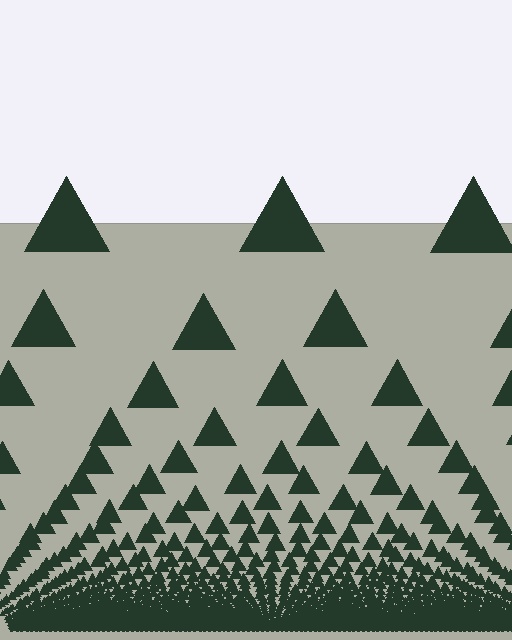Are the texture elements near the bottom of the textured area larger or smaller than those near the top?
Smaller. The gradient is inverted — elements near the bottom are smaller and denser.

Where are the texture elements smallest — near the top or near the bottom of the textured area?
Near the bottom.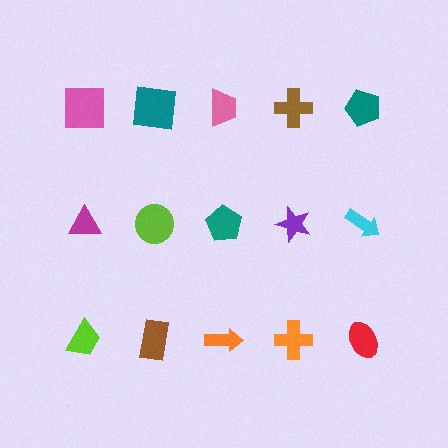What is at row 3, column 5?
A red ellipse.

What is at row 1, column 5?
A teal pentagon.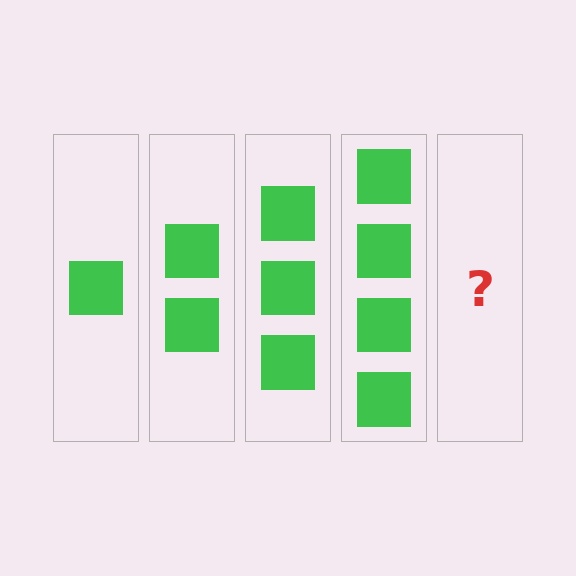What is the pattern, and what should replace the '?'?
The pattern is that each step adds one more square. The '?' should be 5 squares.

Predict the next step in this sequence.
The next step is 5 squares.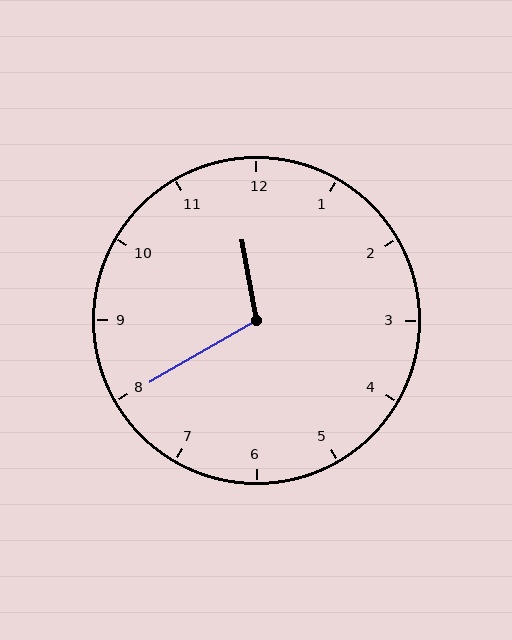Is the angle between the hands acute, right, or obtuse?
It is obtuse.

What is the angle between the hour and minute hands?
Approximately 110 degrees.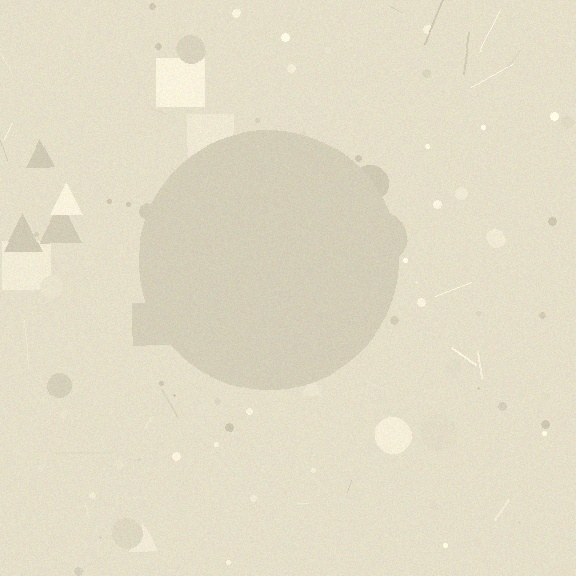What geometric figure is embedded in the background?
A circle is embedded in the background.